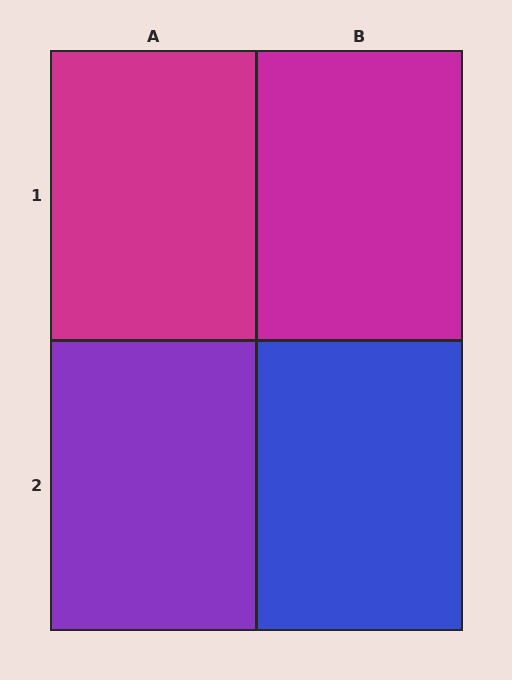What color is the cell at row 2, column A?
Purple.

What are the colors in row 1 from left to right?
Magenta, magenta.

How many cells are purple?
1 cell is purple.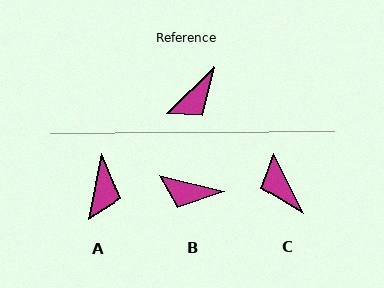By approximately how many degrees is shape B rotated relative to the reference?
Approximately 57 degrees clockwise.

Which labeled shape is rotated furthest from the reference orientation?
C, about 107 degrees away.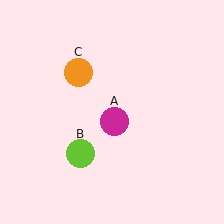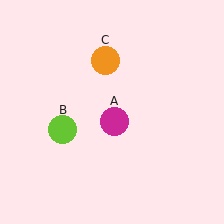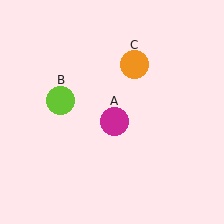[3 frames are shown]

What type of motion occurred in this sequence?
The lime circle (object B), orange circle (object C) rotated clockwise around the center of the scene.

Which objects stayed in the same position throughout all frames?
Magenta circle (object A) remained stationary.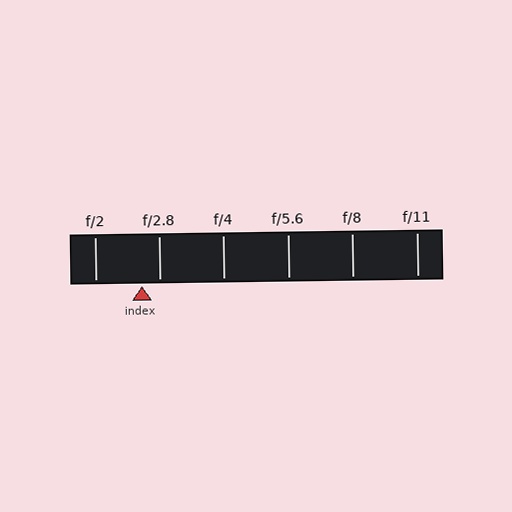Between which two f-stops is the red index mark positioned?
The index mark is between f/2 and f/2.8.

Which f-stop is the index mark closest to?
The index mark is closest to f/2.8.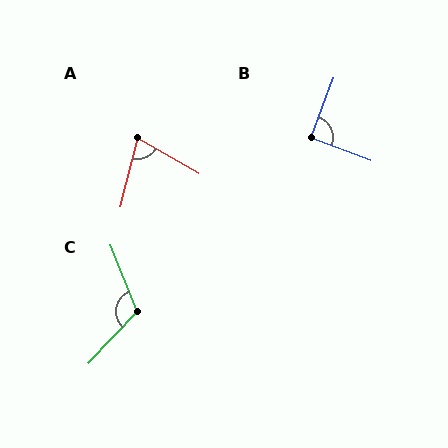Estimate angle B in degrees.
Approximately 90 degrees.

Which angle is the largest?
C, at approximately 115 degrees.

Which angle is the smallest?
A, at approximately 74 degrees.